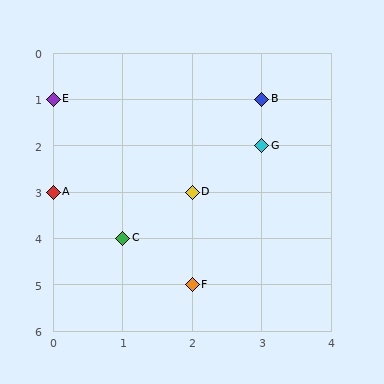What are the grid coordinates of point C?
Point C is at grid coordinates (1, 4).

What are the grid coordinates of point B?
Point B is at grid coordinates (3, 1).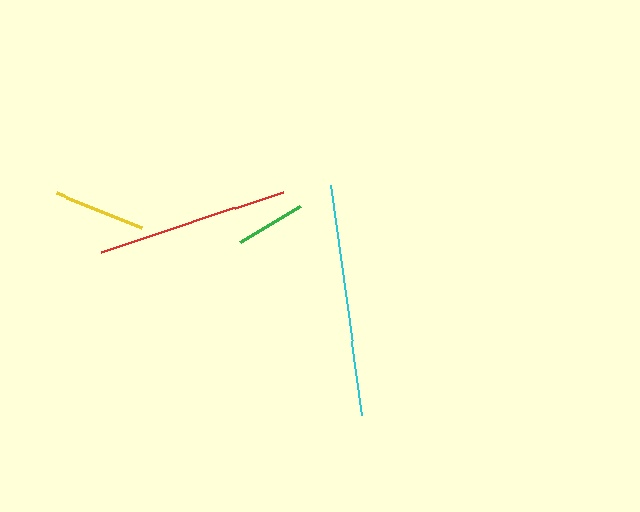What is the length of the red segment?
The red segment is approximately 192 pixels long.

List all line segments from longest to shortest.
From longest to shortest: cyan, red, yellow, green.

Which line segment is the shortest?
The green line is the shortest at approximately 70 pixels.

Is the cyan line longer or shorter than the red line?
The cyan line is longer than the red line.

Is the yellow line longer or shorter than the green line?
The yellow line is longer than the green line.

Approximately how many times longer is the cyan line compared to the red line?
The cyan line is approximately 1.2 times the length of the red line.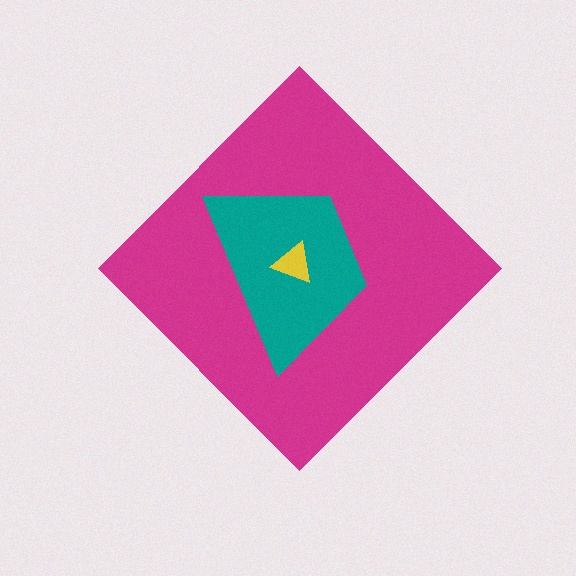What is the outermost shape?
The magenta diamond.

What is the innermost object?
The yellow triangle.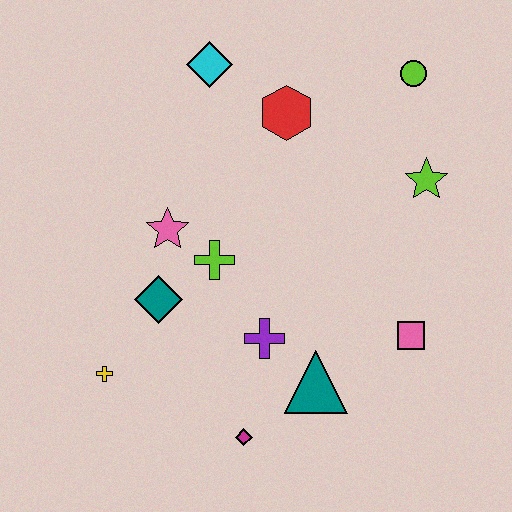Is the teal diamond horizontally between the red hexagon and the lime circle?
No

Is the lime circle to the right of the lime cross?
Yes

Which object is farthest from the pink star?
The lime circle is farthest from the pink star.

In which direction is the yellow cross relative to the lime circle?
The yellow cross is to the left of the lime circle.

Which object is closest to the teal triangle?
The purple cross is closest to the teal triangle.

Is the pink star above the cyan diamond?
No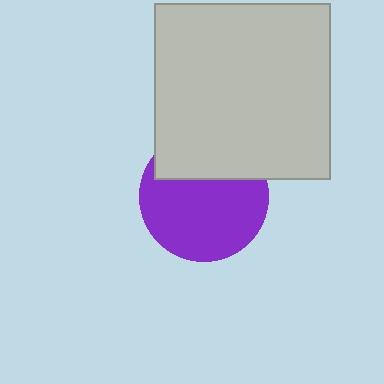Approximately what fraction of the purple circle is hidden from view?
Roughly 32% of the purple circle is hidden behind the light gray square.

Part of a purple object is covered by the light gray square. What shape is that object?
It is a circle.